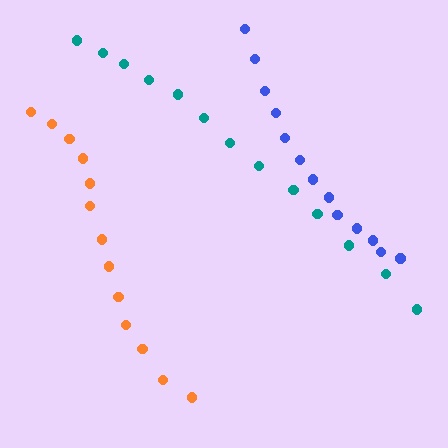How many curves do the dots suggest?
There are 3 distinct paths.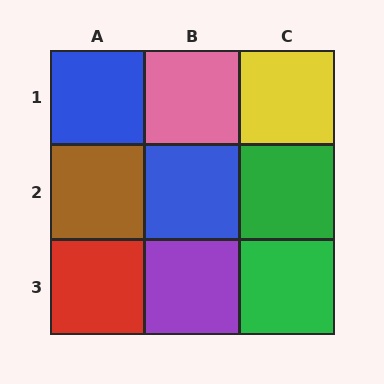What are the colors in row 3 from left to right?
Red, purple, green.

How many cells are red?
1 cell is red.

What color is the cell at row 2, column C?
Green.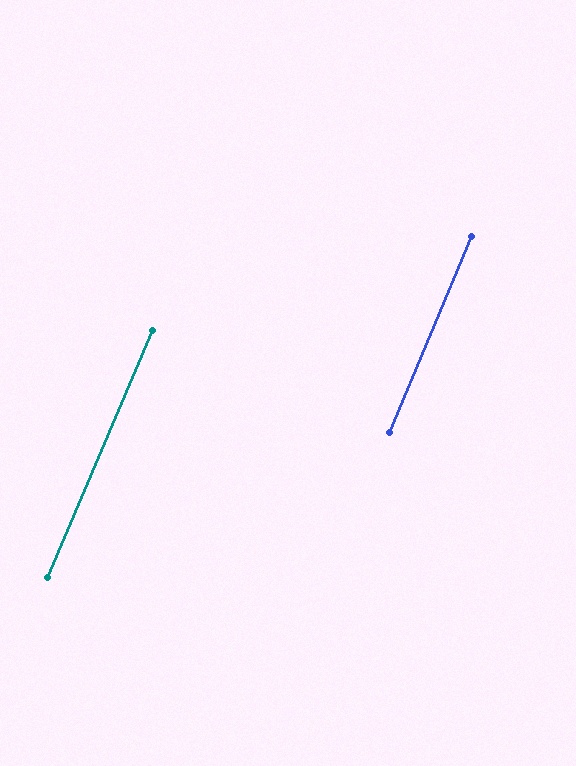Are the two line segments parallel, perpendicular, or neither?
Parallel — their directions differ by only 0.1°.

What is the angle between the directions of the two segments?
Approximately 0 degrees.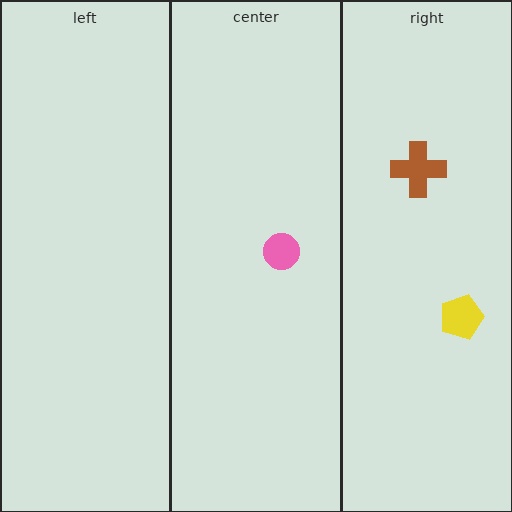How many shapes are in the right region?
2.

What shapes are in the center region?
The pink circle.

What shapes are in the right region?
The yellow pentagon, the brown cross.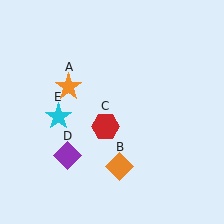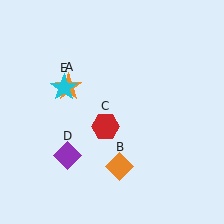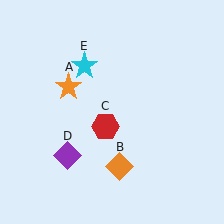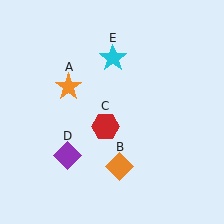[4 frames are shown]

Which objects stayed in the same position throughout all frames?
Orange star (object A) and orange diamond (object B) and red hexagon (object C) and purple diamond (object D) remained stationary.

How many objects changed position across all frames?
1 object changed position: cyan star (object E).